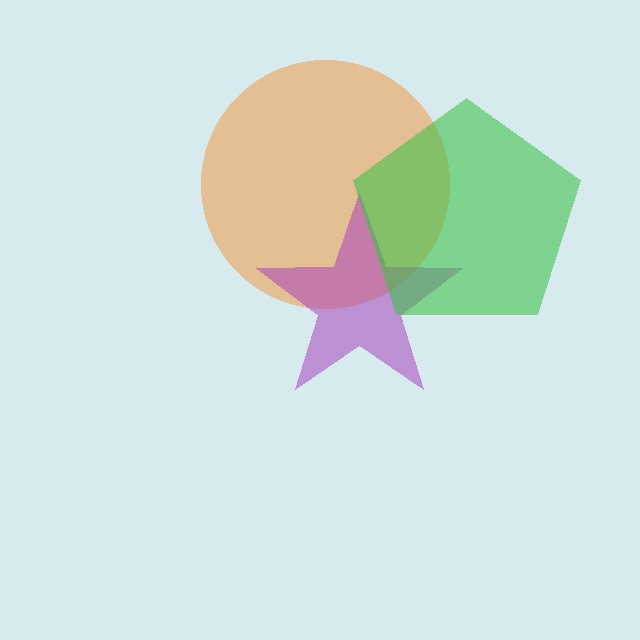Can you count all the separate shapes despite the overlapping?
Yes, there are 3 separate shapes.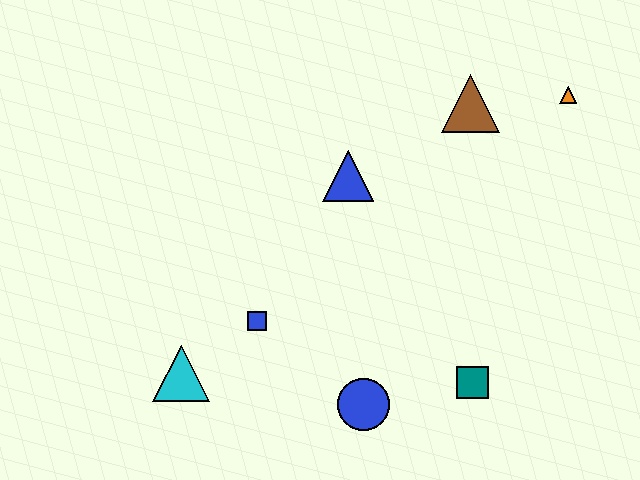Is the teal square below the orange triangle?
Yes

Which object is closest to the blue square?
The cyan triangle is closest to the blue square.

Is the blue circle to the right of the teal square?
No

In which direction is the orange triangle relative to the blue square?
The orange triangle is to the right of the blue square.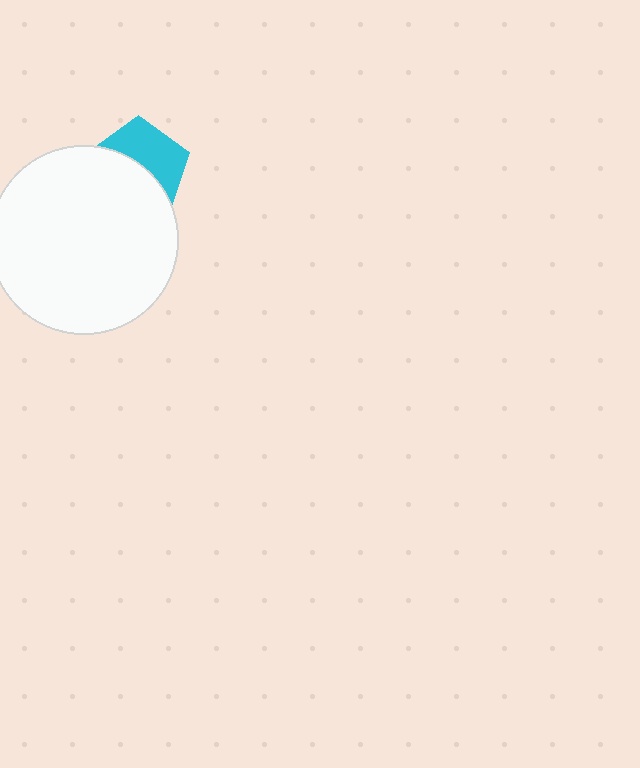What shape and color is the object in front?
The object in front is a white circle.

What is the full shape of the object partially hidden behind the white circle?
The partially hidden object is a cyan pentagon.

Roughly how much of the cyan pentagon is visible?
About half of it is visible (roughly 47%).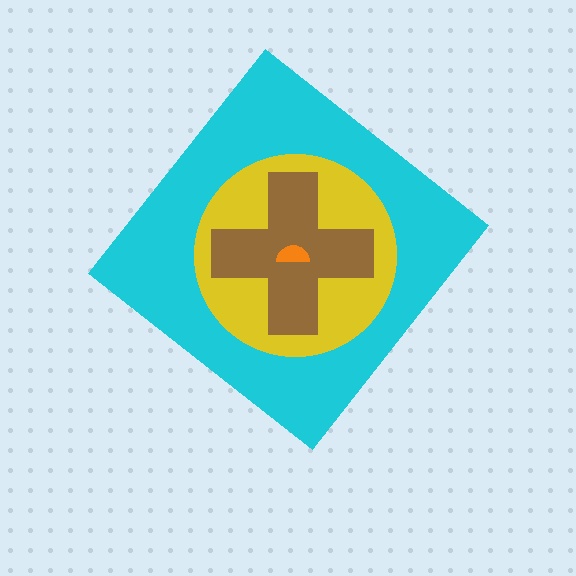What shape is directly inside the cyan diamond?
The yellow circle.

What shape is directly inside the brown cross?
The orange semicircle.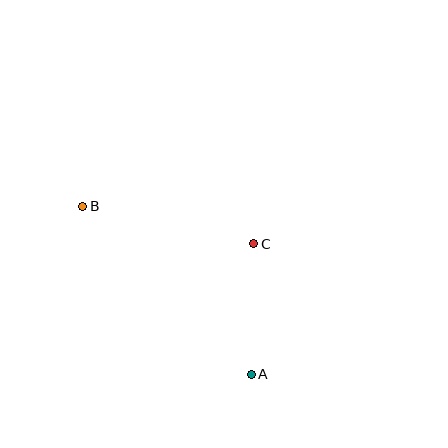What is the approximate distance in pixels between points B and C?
The distance between B and C is approximately 175 pixels.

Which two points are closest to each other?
Points A and C are closest to each other.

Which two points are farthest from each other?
Points A and B are farthest from each other.